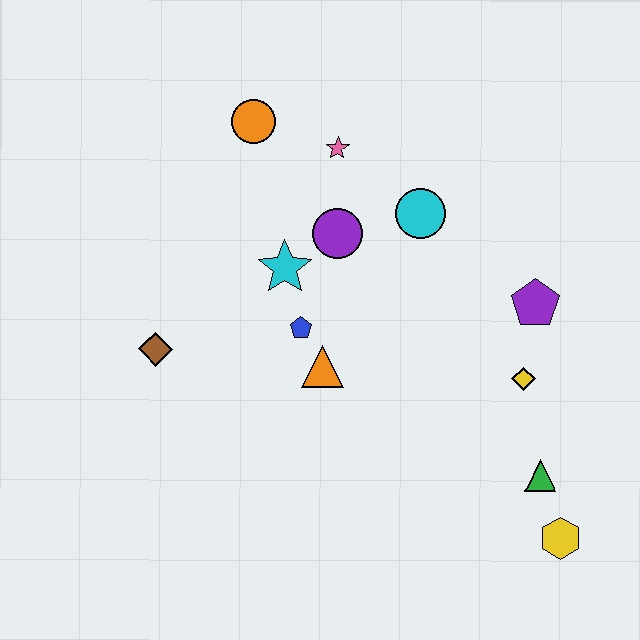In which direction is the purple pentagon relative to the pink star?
The purple pentagon is to the right of the pink star.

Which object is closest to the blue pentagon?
The orange triangle is closest to the blue pentagon.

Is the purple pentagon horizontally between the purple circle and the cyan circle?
No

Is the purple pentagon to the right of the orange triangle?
Yes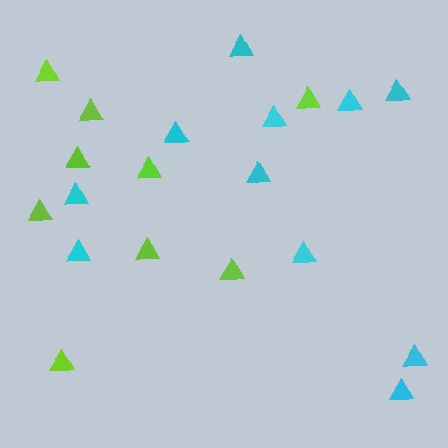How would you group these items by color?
There are 2 groups: one group of lime triangles (9) and one group of cyan triangles (11).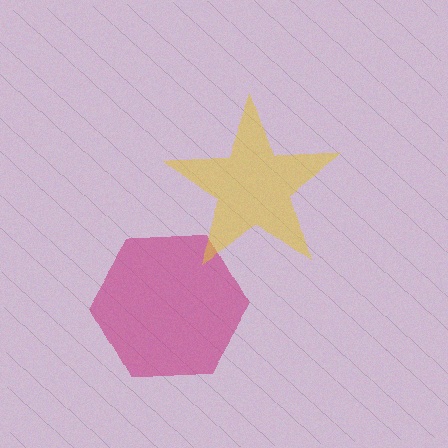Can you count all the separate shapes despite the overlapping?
Yes, there are 2 separate shapes.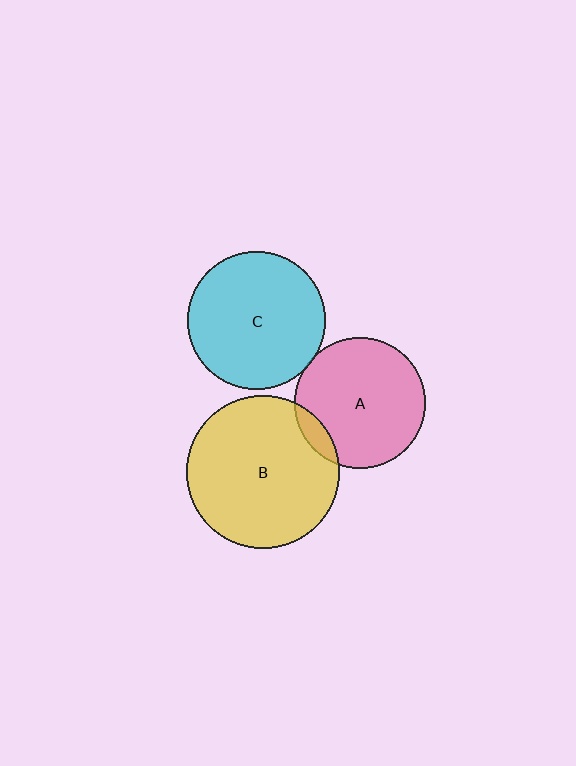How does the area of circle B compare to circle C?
Approximately 1.2 times.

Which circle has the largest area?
Circle B (yellow).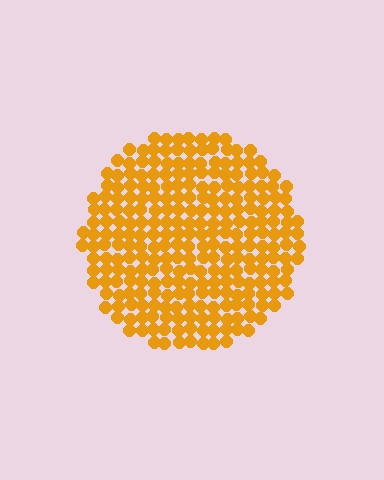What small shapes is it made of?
It is made of small circles.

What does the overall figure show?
The overall figure shows a circle.